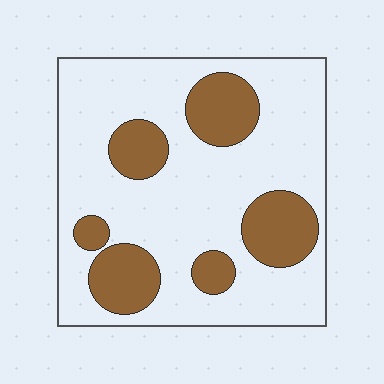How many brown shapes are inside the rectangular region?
6.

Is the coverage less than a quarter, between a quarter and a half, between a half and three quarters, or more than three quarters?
Between a quarter and a half.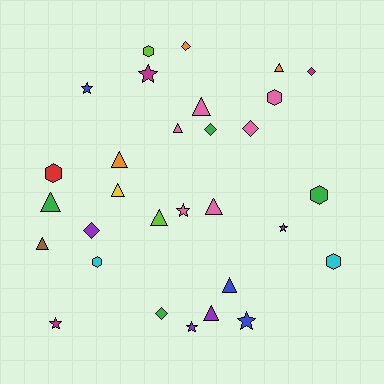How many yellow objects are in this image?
There is 1 yellow object.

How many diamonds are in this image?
There are 6 diamonds.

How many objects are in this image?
There are 30 objects.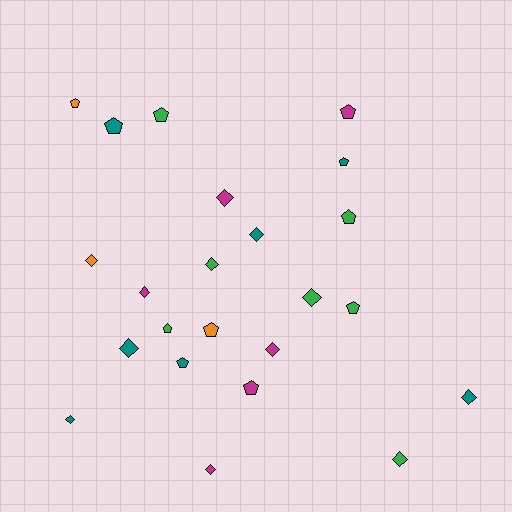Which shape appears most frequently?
Diamond, with 12 objects.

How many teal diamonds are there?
There are 4 teal diamonds.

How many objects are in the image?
There are 23 objects.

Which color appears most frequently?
Green, with 7 objects.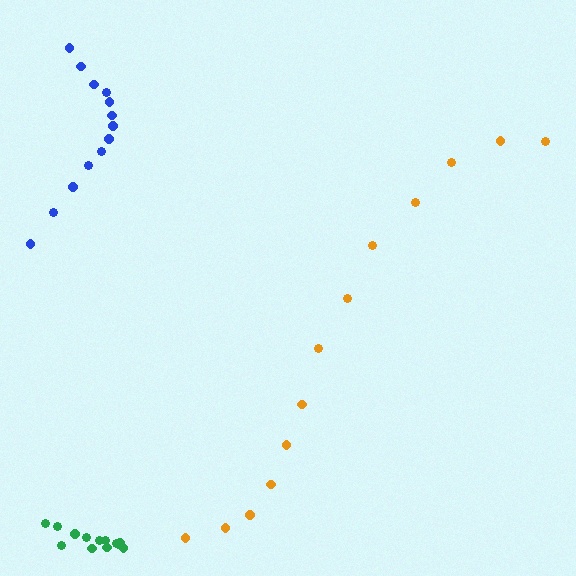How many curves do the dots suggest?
There are 3 distinct paths.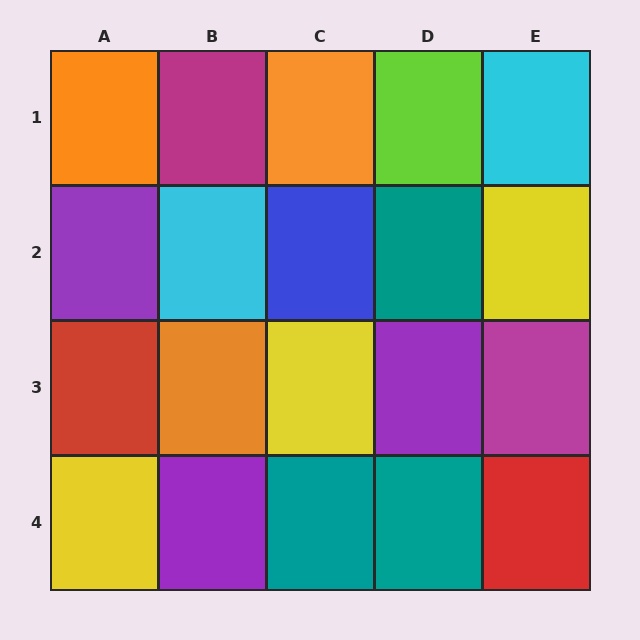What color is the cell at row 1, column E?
Cyan.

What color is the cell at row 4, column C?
Teal.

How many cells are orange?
3 cells are orange.